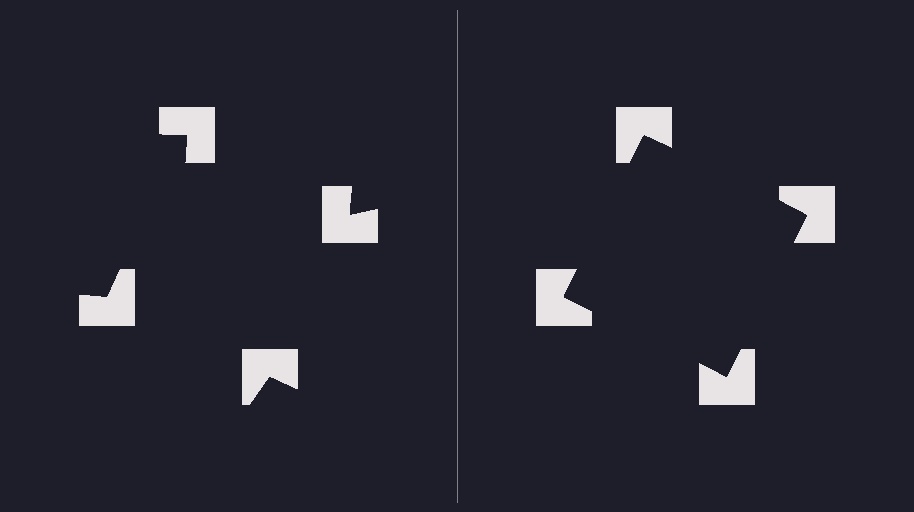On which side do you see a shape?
An illusory square appears on the right side. On the left side the wedge cuts are rotated, so no coherent shape forms.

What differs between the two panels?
The notched squares are positioned identically on both sides; only the wedge orientations differ. On the right they align to a square; on the left they are misaligned.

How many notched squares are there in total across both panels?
8 — 4 on each side.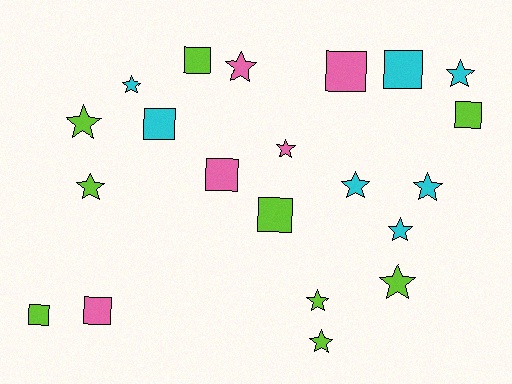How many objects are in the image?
There are 21 objects.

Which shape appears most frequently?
Star, with 12 objects.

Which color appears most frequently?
Lime, with 9 objects.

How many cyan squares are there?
There are 2 cyan squares.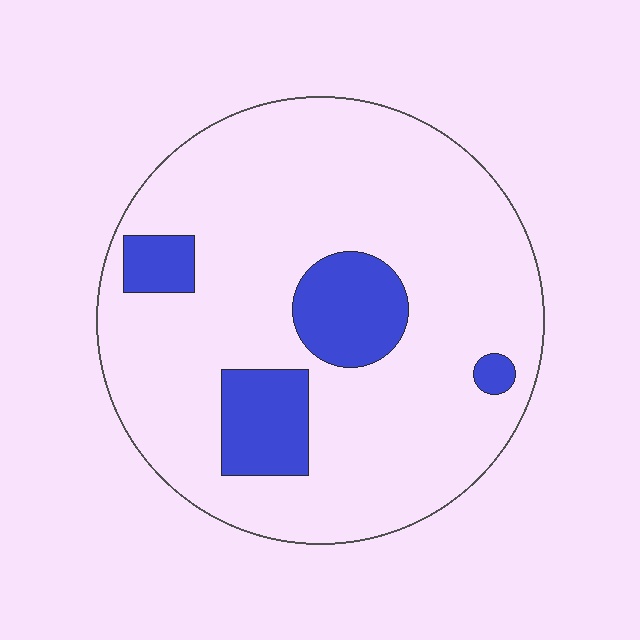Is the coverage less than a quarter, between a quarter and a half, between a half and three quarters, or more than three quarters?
Less than a quarter.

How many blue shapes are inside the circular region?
4.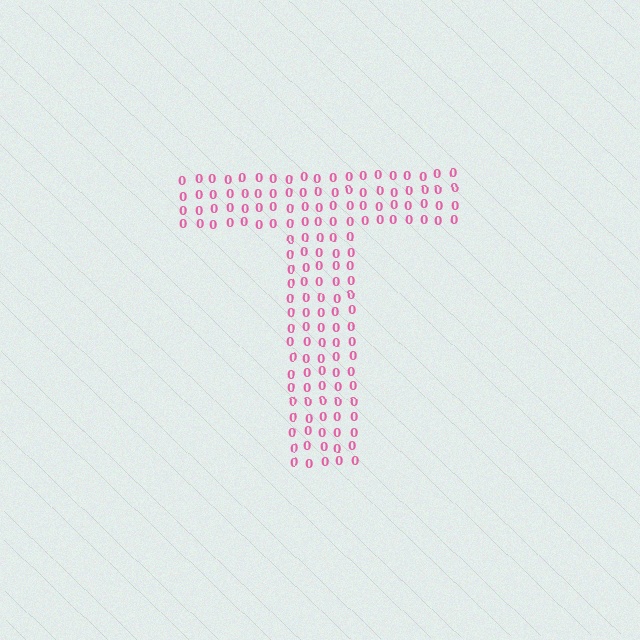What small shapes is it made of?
It is made of small digit 0's.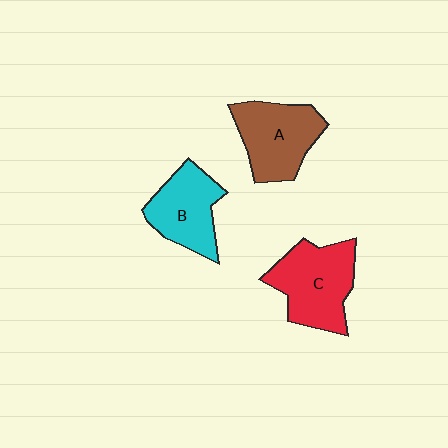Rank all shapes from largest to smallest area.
From largest to smallest: C (red), A (brown), B (cyan).